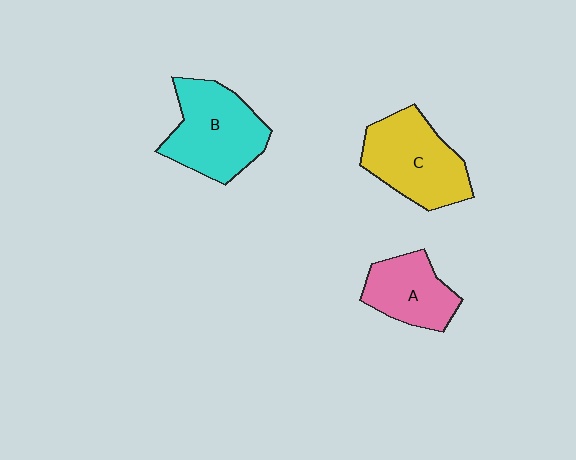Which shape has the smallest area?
Shape A (pink).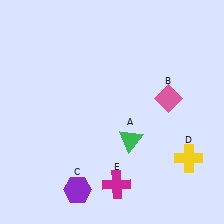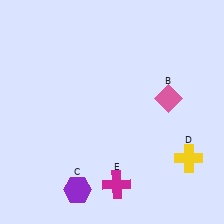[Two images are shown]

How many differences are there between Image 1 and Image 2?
There is 1 difference between the two images.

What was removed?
The green triangle (A) was removed in Image 2.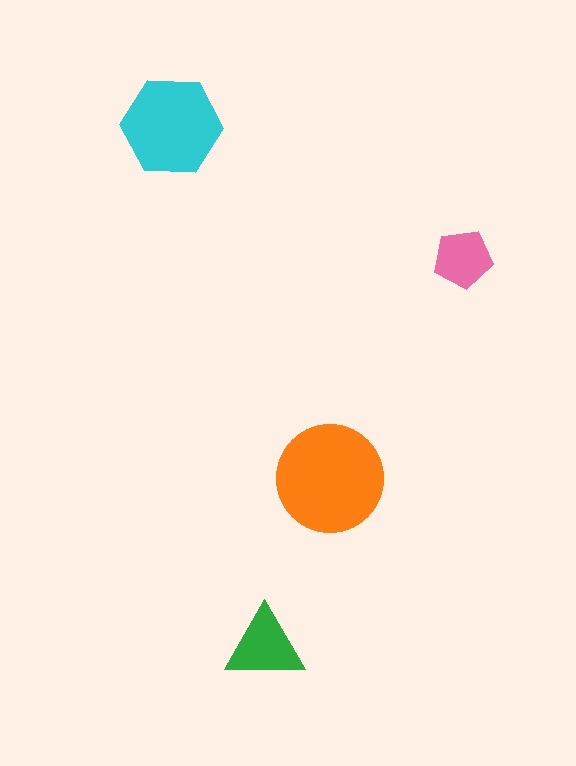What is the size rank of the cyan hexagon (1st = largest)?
2nd.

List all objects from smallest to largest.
The pink pentagon, the green triangle, the cyan hexagon, the orange circle.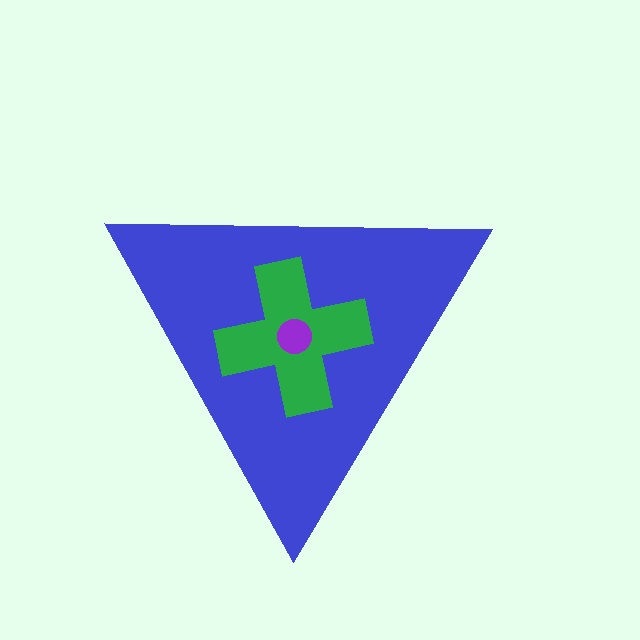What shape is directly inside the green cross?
The purple circle.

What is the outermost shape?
The blue triangle.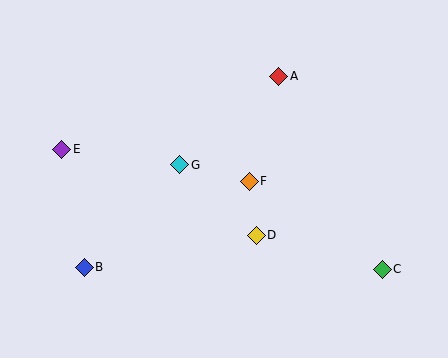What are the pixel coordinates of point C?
Point C is at (382, 269).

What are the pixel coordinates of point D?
Point D is at (256, 235).